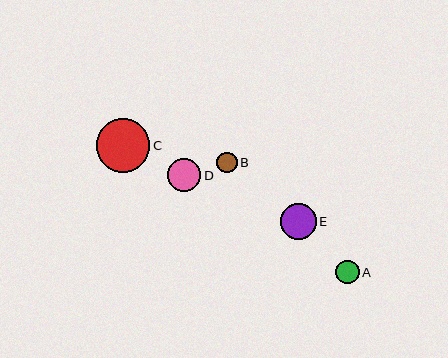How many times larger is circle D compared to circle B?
Circle D is approximately 1.6 times the size of circle B.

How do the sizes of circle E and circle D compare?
Circle E and circle D are approximately the same size.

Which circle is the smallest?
Circle B is the smallest with a size of approximately 20 pixels.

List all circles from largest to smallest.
From largest to smallest: C, E, D, A, B.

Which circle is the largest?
Circle C is the largest with a size of approximately 54 pixels.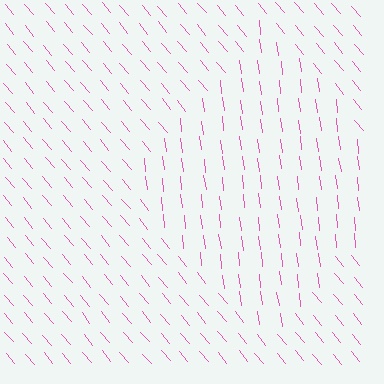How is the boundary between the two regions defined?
The boundary is defined purely by a change in line orientation (approximately 33 degrees difference). All lines are the same color and thickness.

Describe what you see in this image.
The image is filled with small pink line segments. A diamond region in the image has lines oriented differently from the surrounding lines, creating a visible texture boundary.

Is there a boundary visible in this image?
Yes, there is a texture boundary formed by a change in line orientation.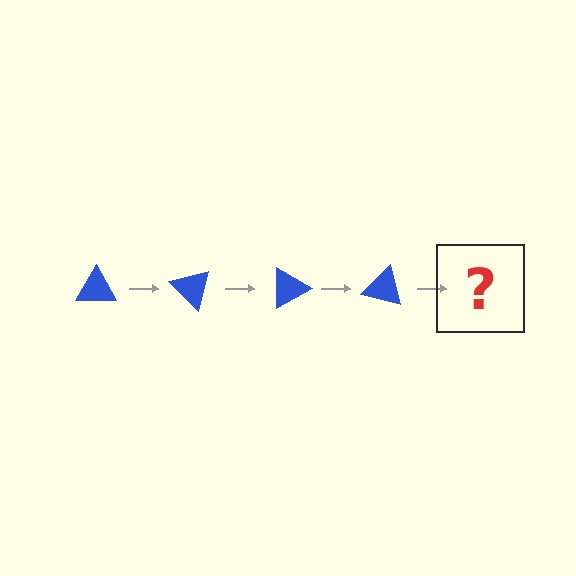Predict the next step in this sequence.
The next step is a blue triangle rotated 180 degrees.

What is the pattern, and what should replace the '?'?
The pattern is that the triangle rotates 45 degrees each step. The '?' should be a blue triangle rotated 180 degrees.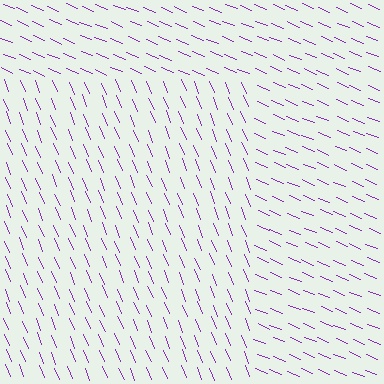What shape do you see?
I see a rectangle.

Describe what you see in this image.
The image is filled with small purple line segments. A rectangle region in the image has lines oriented differently from the surrounding lines, creating a visible texture boundary.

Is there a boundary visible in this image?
Yes, there is a texture boundary formed by a change in line orientation.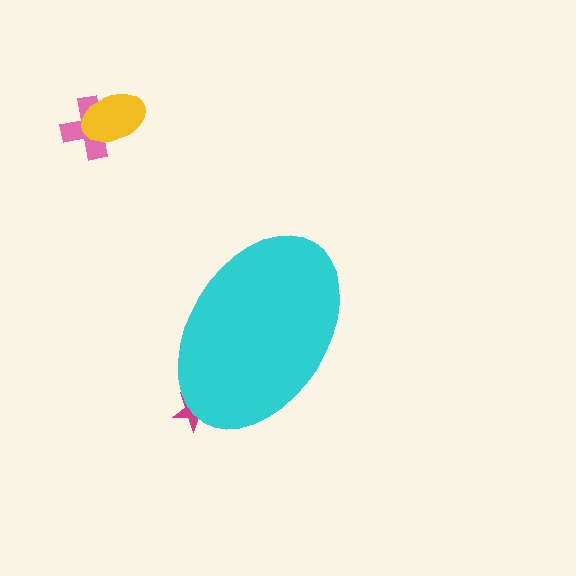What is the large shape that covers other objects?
A cyan ellipse.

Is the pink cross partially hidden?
No, the pink cross is fully visible.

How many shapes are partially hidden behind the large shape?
1 shape is partially hidden.